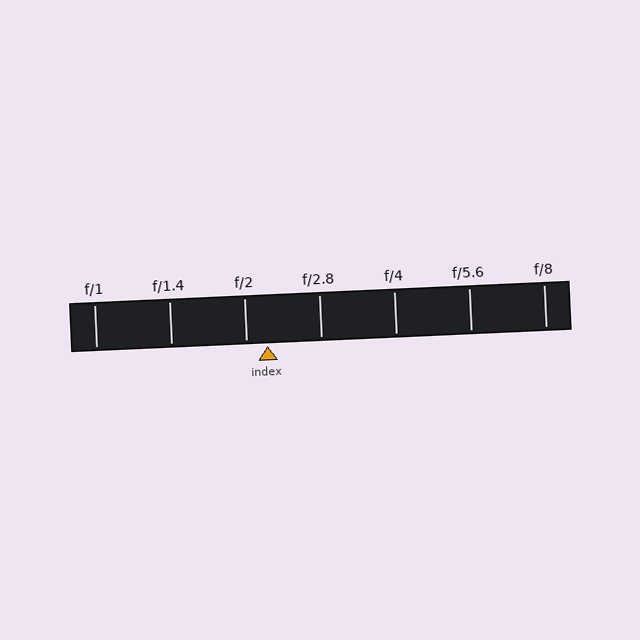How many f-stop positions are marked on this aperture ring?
There are 7 f-stop positions marked.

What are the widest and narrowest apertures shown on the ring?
The widest aperture shown is f/1 and the narrowest is f/8.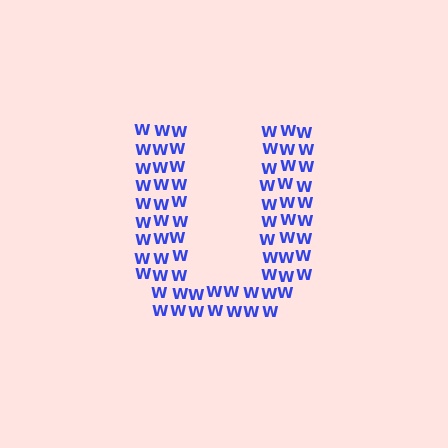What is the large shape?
The large shape is the letter U.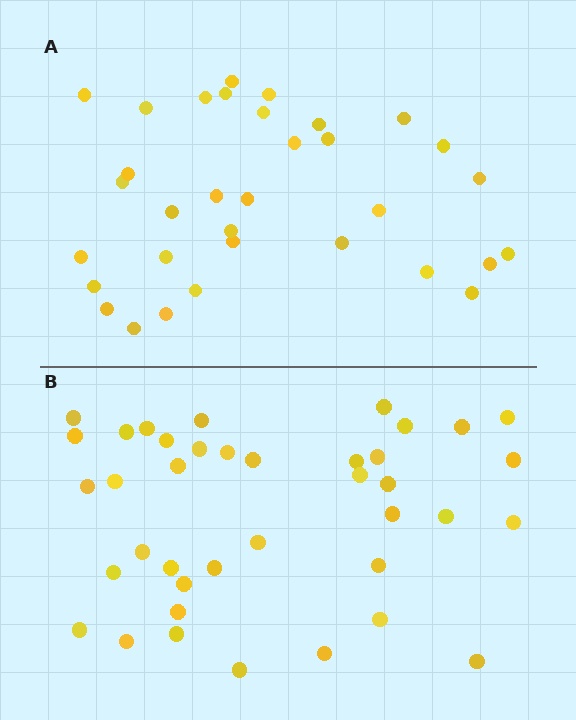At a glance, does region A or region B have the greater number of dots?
Region B (the bottom region) has more dots.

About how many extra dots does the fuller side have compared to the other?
Region B has about 6 more dots than region A.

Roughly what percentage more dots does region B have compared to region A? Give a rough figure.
About 20% more.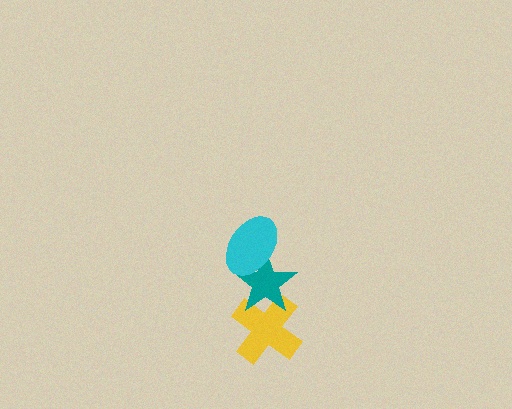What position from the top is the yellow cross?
The yellow cross is 3rd from the top.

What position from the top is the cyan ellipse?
The cyan ellipse is 1st from the top.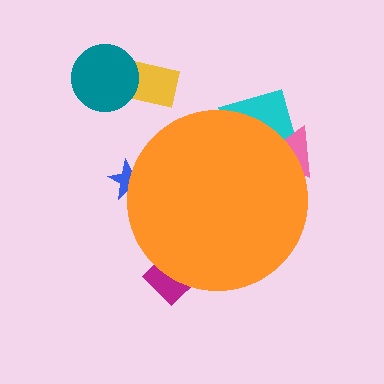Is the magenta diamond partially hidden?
Yes, the magenta diamond is partially hidden behind the orange circle.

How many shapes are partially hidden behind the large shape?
4 shapes are partially hidden.